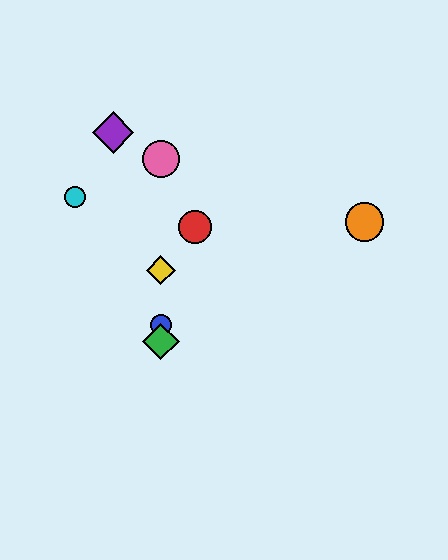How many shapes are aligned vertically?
4 shapes (the blue circle, the green diamond, the yellow diamond, the pink circle) are aligned vertically.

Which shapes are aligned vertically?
The blue circle, the green diamond, the yellow diamond, the pink circle are aligned vertically.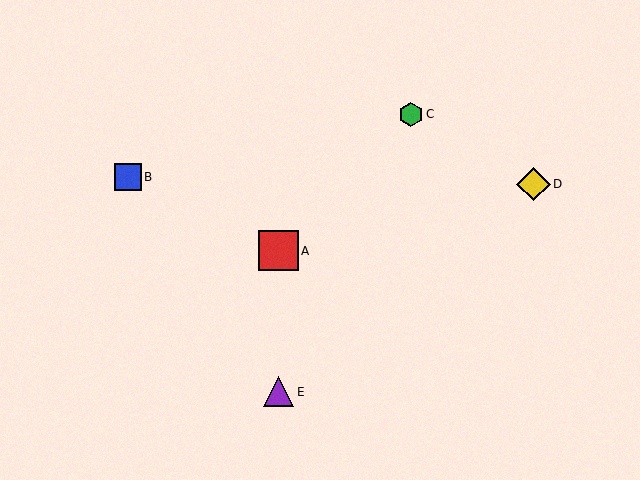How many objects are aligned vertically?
2 objects (A, E) are aligned vertically.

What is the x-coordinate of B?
Object B is at x≈128.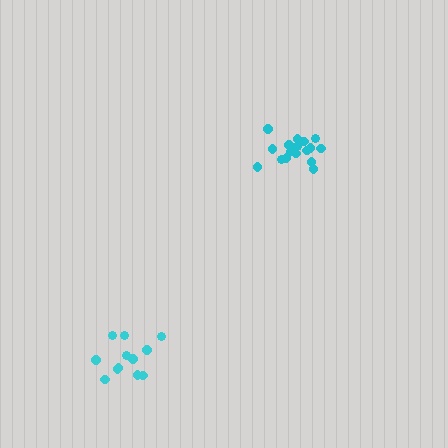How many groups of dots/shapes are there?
There are 2 groups.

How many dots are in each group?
Group 1: 17 dots, Group 2: 12 dots (29 total).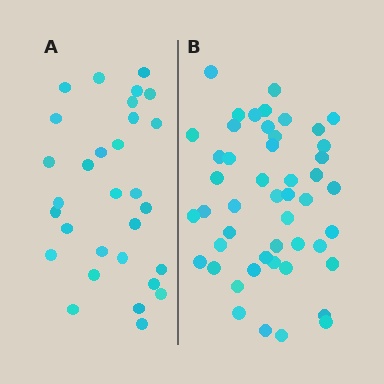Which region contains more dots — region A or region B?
Region B (the right region) has more dots.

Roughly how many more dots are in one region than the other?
Region B has approximately 20 more dots than region A.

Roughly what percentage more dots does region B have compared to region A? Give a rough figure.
About 60% more.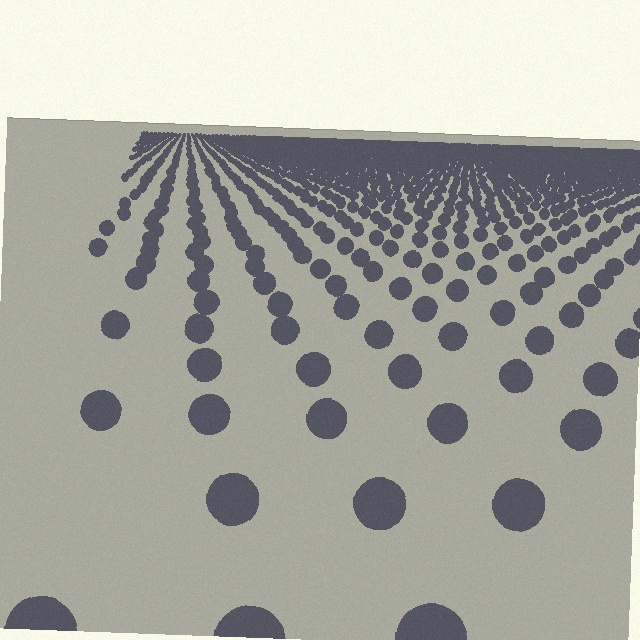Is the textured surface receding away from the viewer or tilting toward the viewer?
The surface is receding away from the viewer. Texture elements get smaller and denser toward the top.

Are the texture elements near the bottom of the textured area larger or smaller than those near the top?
Larger. Near the bottom, elements are closer to the viewer and appear at a bigger on-screen size.